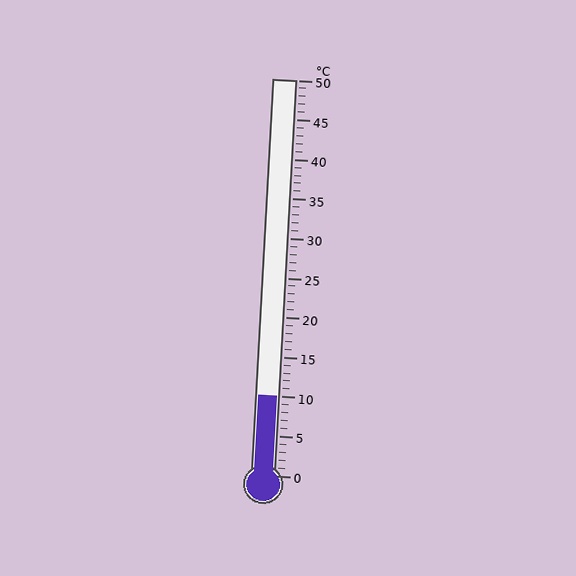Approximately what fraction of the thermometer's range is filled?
The thermometer is filled to approximately 20% of its range.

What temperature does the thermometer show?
The thermometer shows approximately 10°C.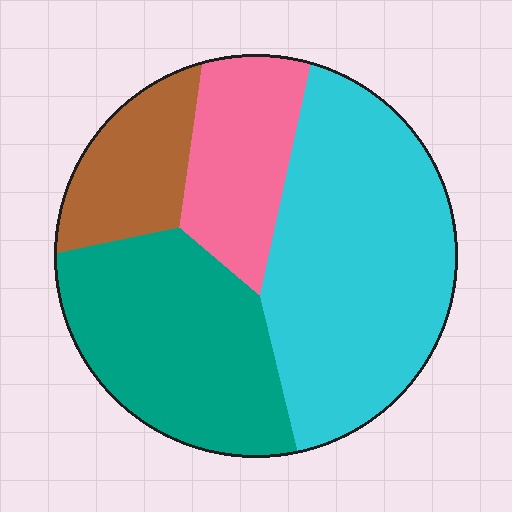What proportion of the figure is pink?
Pink covers 16% of the figure.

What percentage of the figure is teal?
Teal covers 29% of the figure.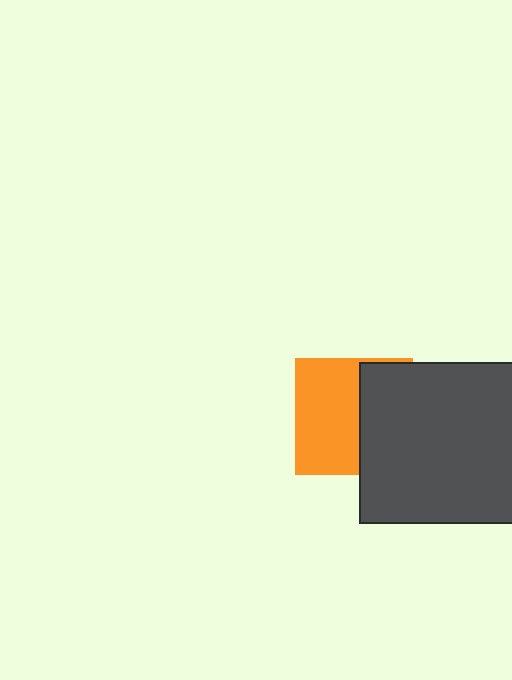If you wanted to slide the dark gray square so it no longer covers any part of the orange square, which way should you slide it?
Slide it right — that is the most direct way to separate the two shapes.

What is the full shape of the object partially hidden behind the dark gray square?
The partially hidden object is an orange square.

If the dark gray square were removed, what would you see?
You would see the complete orange square.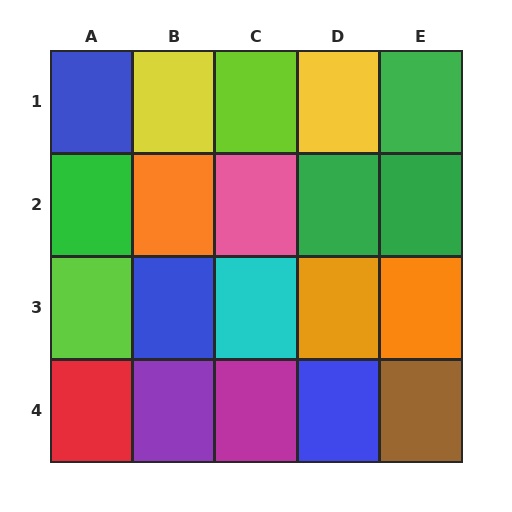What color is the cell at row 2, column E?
Green.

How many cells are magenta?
1 cell is magenta.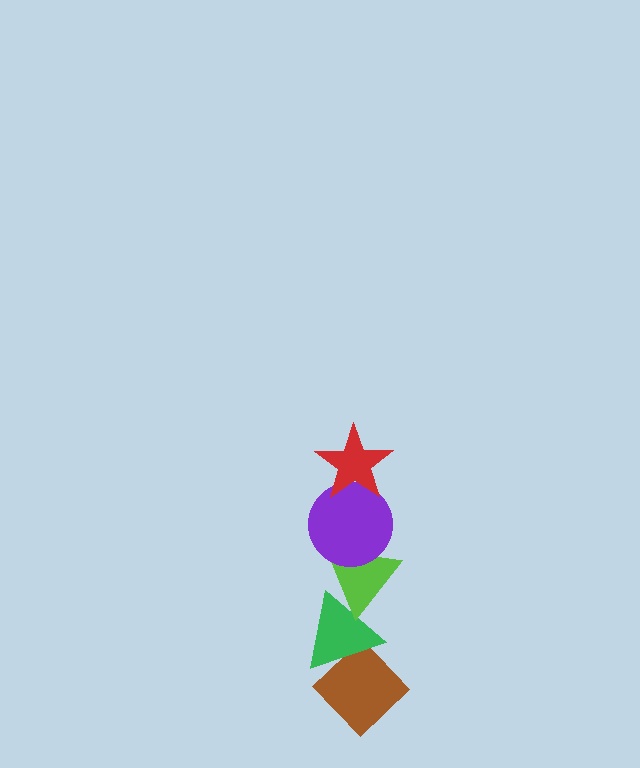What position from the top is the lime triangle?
The lime triangle is 3rd from the top.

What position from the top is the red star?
The red star is 1st from the top.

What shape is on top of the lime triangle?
The purple circle is on top of the lime triangle.